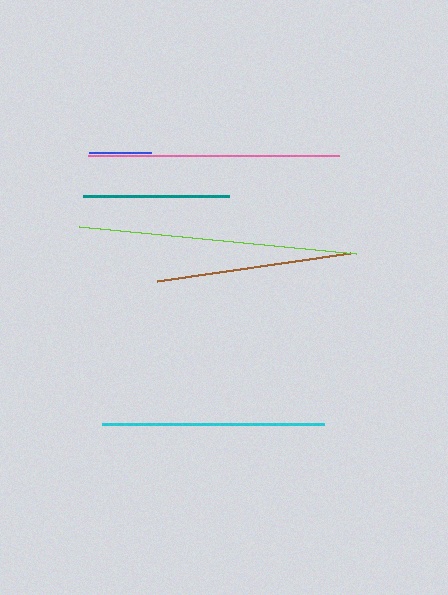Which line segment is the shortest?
The blue line is the shortest at approximately 62 pixels.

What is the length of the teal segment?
The teal segment is approximately 146 pixels long.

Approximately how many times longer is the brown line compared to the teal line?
The brown line is approximately 1.3 times the length of the teal line.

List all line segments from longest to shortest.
From longest to shortest: lime, pink, cyan, brown, teal, blue.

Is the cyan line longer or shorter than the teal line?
The cyan line is longer than the teal line.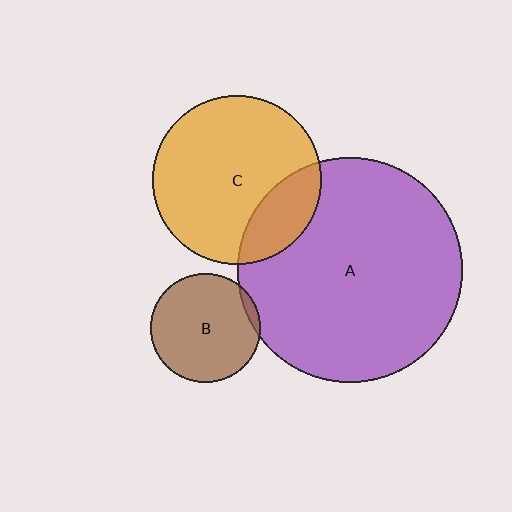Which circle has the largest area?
Circle A (purple).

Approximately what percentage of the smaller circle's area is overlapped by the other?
Approximately 5%.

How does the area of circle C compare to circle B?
Approximately 2.4 times.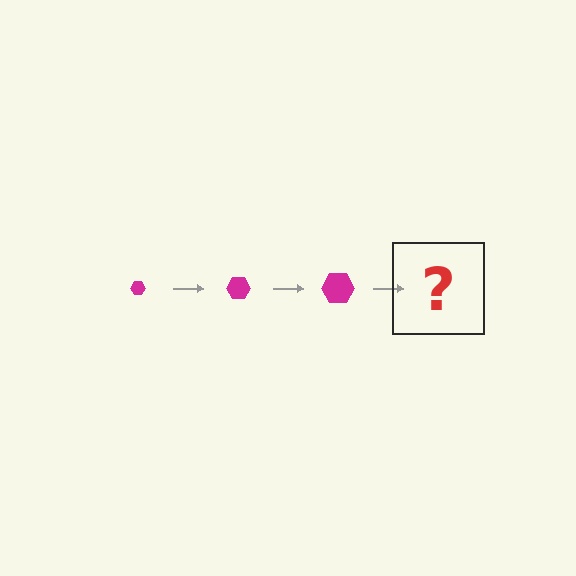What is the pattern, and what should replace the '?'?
The pattern is that the hexagon gets progressively larger each step. The '?' should be a magenta hexagon, larger than the previous one.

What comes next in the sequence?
The next element should be a magenta hexagon, larger than the previous one.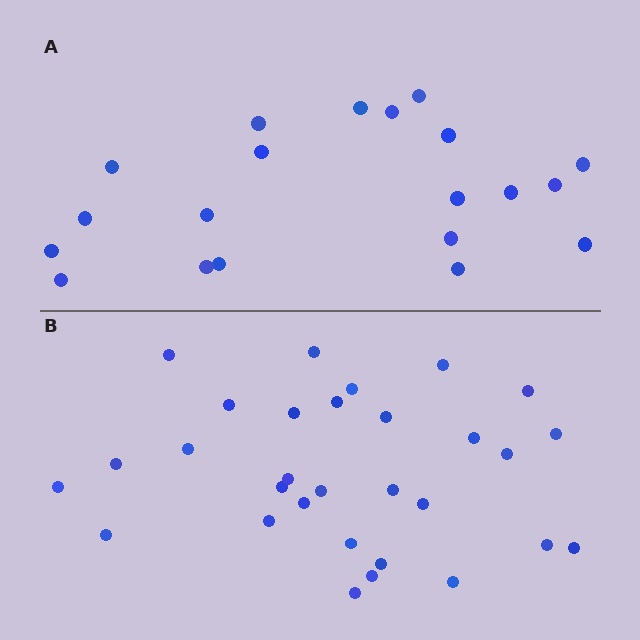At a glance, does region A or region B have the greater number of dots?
Region B (the bottom region) has more dots.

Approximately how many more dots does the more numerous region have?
Region B has roughly 10 or so more dots than region A.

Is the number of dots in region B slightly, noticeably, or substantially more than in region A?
Region B has substantially more. The ratio is roughly 1.5 to 1.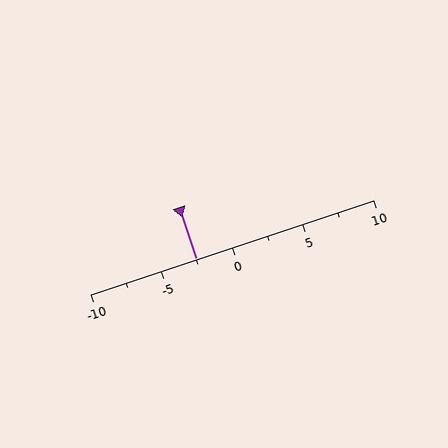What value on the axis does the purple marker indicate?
The marker indicates approximately -2.5.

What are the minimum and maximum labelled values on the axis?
The axis runs from -10 to 10.